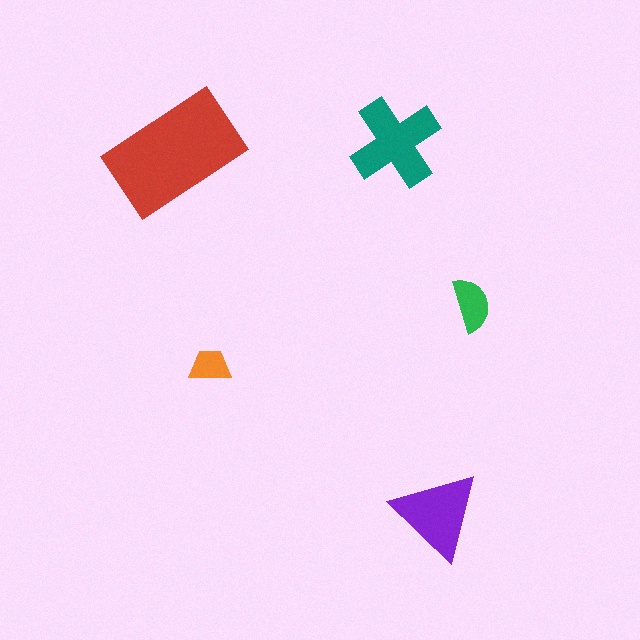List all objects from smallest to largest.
The orange trapezoid, the green semicircle, the purple triangle, the teal cross, the red rectangle.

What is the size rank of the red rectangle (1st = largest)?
1st.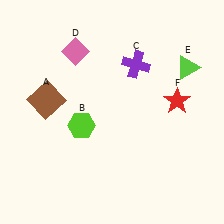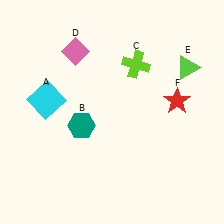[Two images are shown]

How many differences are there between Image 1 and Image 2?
There are 3 differences between the two images.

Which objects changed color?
A changed from brown to cyan. B changed from lime to teal. C changed from purple to lime.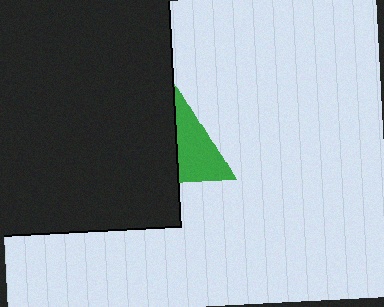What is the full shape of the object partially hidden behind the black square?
The partially hidden object is a green triangle.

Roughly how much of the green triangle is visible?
A small part of it is visible (roughly 36%).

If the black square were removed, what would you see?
You would see the complete green triangle.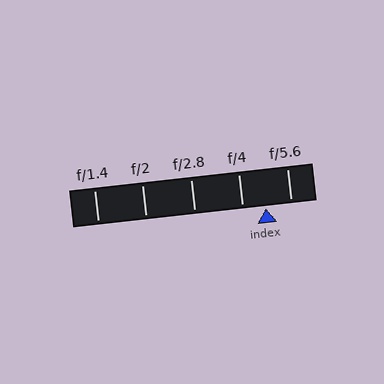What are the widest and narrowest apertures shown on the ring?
The widest aperture shown is f/1.4 and the narrowest is f/5.6.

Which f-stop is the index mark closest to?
The index mark is closest to f/4.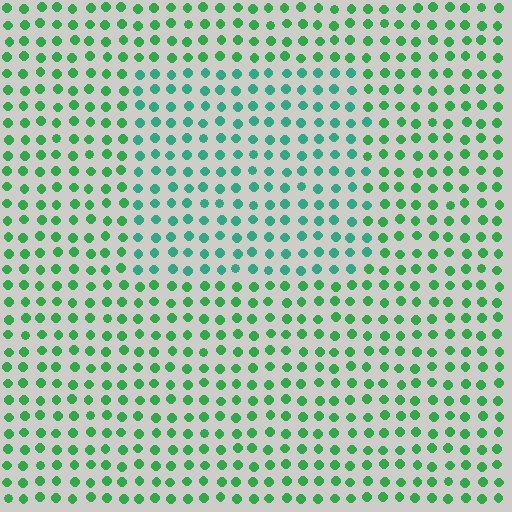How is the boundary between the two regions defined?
The boundary is defined purely by a slight shift in hue (about 29 degrees). Spacing, size, and orientation are identical on both sides.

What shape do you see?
I see a rectangle.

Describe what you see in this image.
The image is filled with small green elements in a uniform arrangement. A rectangle-shaped region is visible where the elements are tinted to a slightly different hue, forming a subtle color boundary.